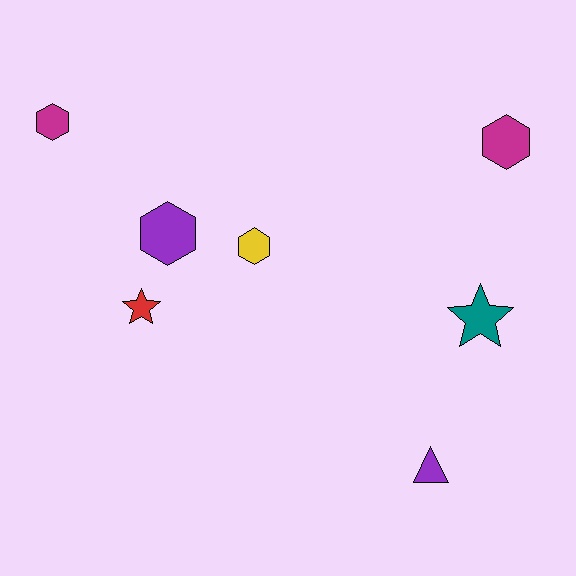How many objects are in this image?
There are 7 objects.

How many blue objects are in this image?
There are no blue objects.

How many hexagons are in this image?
There are 4 hexagons.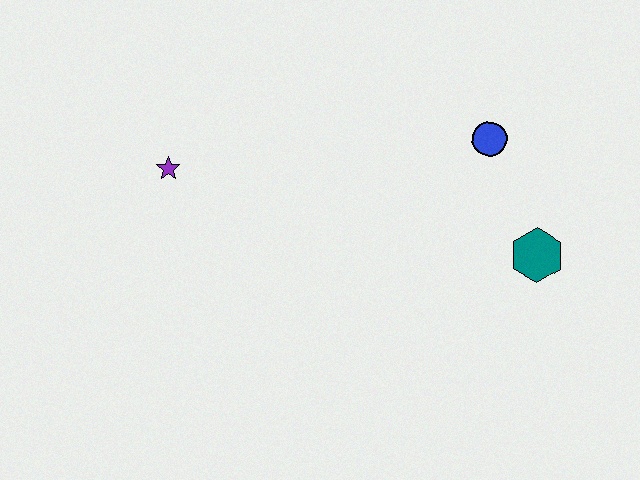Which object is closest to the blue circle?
The teal hexagon is closest to the blue circle.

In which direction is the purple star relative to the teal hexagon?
The purple star is to the left of the teal hexagon.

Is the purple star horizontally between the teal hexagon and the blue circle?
No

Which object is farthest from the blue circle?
The purple star is farthest from the blue circle.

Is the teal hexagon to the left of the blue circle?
No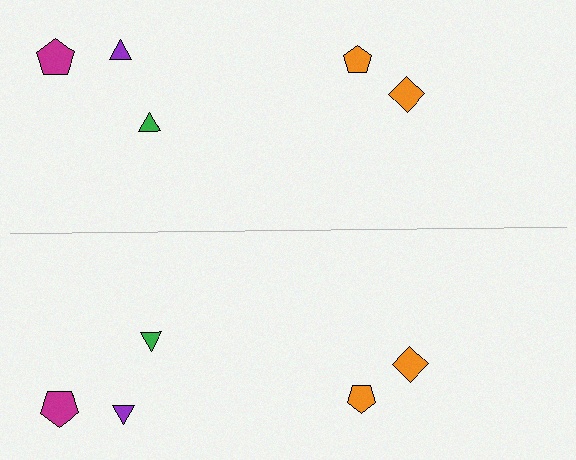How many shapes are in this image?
There are 10 shapes in this image.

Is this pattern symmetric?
Yes, this pattern has bilateral (reflection) symmetry.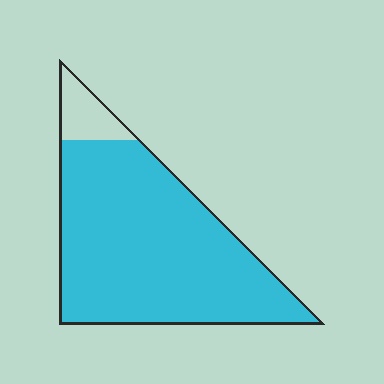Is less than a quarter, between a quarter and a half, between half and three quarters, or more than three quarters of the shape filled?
More than three quarters.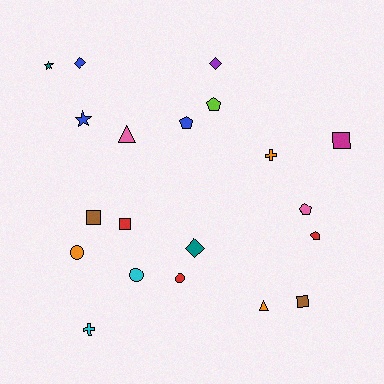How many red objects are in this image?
There are 3 red objects.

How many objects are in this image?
There are 20 objects.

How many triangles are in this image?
There are 2 triangles.